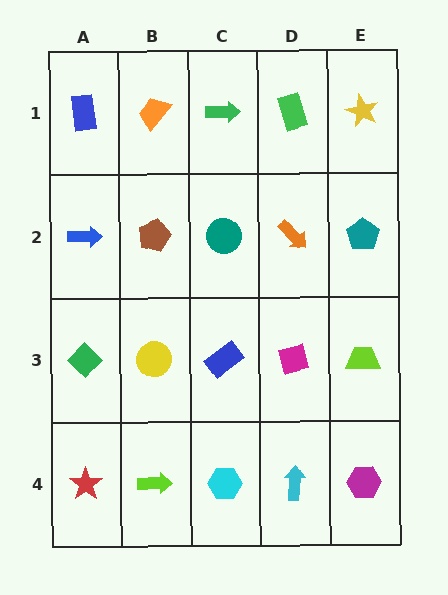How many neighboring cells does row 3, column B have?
4.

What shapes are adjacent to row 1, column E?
A teal pentagon (row 2, column E), a green rectangle (row 1, column D).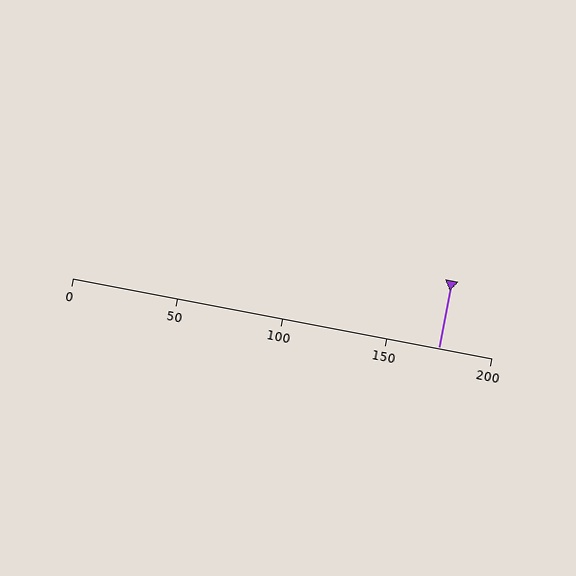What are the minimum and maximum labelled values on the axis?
The axis runs from 0 to 200.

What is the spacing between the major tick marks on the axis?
The major ticks are spaced 50 apart.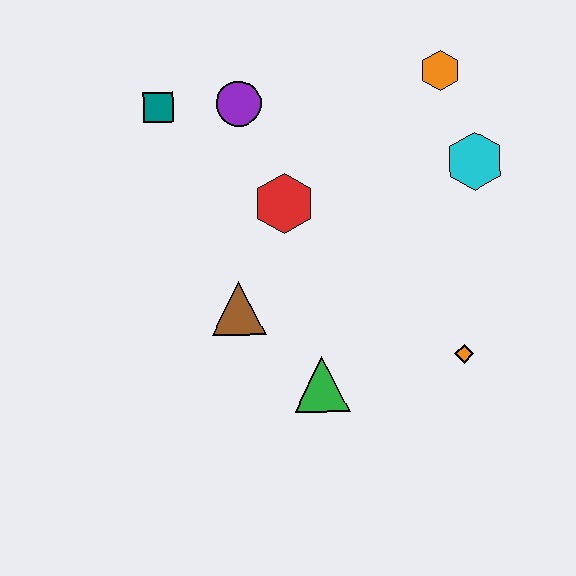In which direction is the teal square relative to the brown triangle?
The teal square is above the brown triangle.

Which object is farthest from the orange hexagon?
The green triangle is farthest from the orange hexagon.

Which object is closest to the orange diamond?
The green triangle is closest to the orange diamond.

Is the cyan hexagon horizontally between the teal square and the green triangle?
No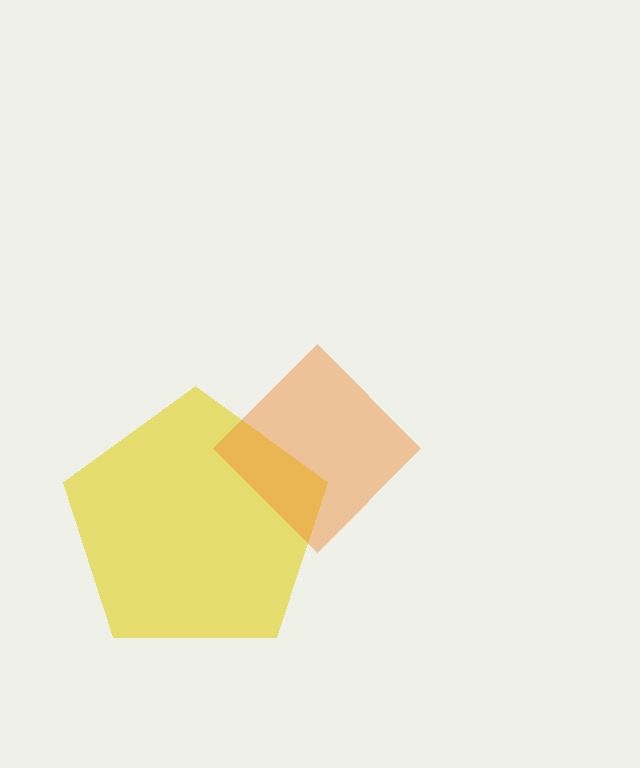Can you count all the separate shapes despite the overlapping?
Yes, there are 2 separate shapes.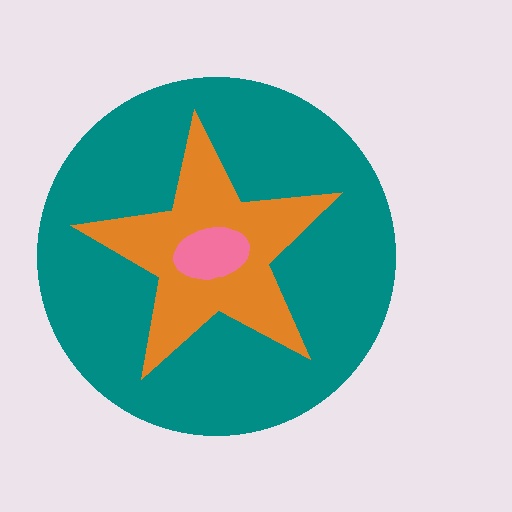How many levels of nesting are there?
3.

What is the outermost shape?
The teal circle.